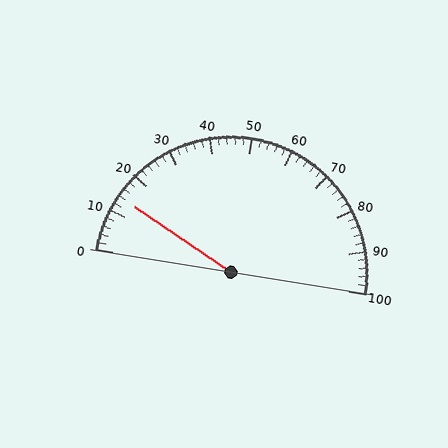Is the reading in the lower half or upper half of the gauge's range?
The reading is in the lower half of the range (0 to 100).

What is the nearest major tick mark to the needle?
The nearest major tick mark is 10.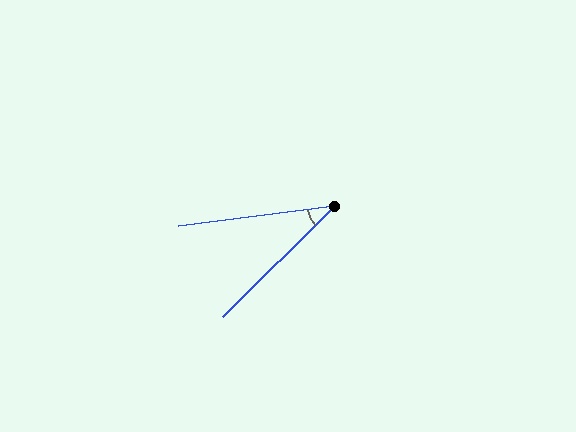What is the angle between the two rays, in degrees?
Approximately 37 degrees.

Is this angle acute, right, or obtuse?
It is acute.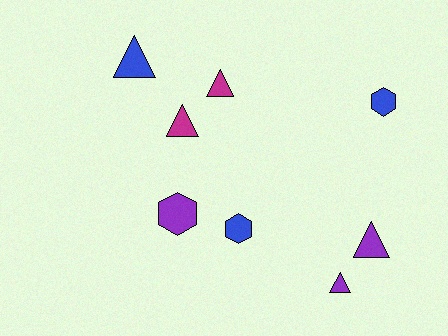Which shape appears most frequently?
Triangle, with 5 objects.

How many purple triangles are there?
There are 2 purple triangles.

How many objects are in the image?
There are 8 objects.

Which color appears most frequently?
Purple, with 3 objects.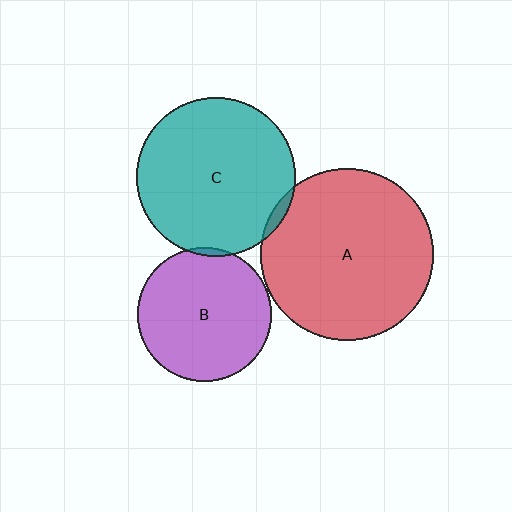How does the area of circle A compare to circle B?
Approximately 1.7 times.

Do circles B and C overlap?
Yes.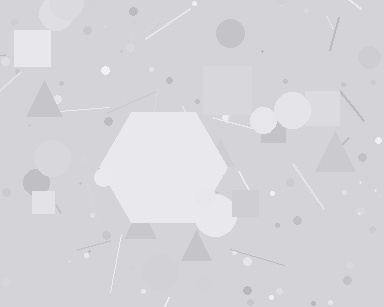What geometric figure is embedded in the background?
A hexagon is embedded in the background.